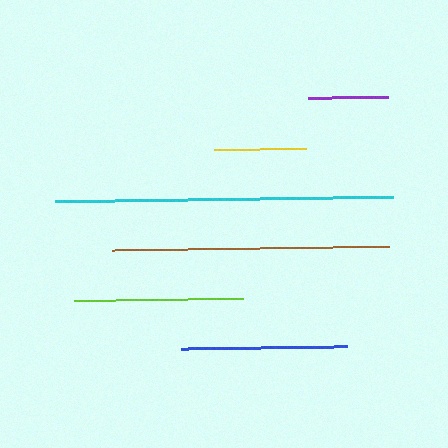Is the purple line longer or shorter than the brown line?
The brown line is longer than the purple line.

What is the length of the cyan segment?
The cyan segment is approximately 338 pixels long.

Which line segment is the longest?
The cyan line is the longest at approximately 338 pixels.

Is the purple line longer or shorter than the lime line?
The lime line is longer than the purple line.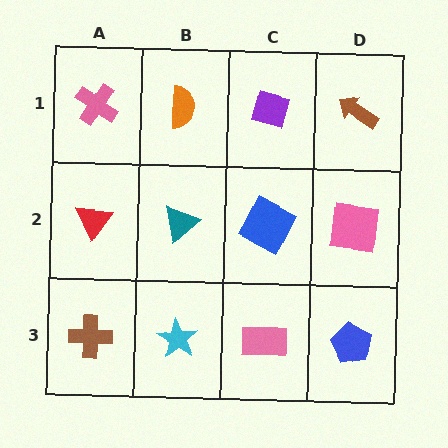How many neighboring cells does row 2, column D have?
3.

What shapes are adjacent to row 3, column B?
A teal triangle (row 2, column B), a brown cross (row 3, column A), a pink rectangle (row 3, column C).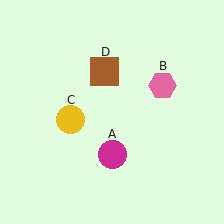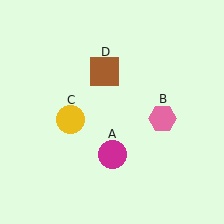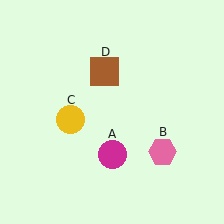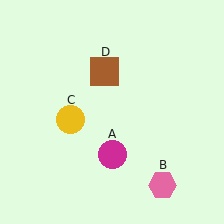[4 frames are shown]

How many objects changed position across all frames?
1 object changed position: pink hexagon (object B).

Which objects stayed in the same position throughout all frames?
Magenta circle (object A) and yellow circle (object C) and brown square (object D) remained stationary.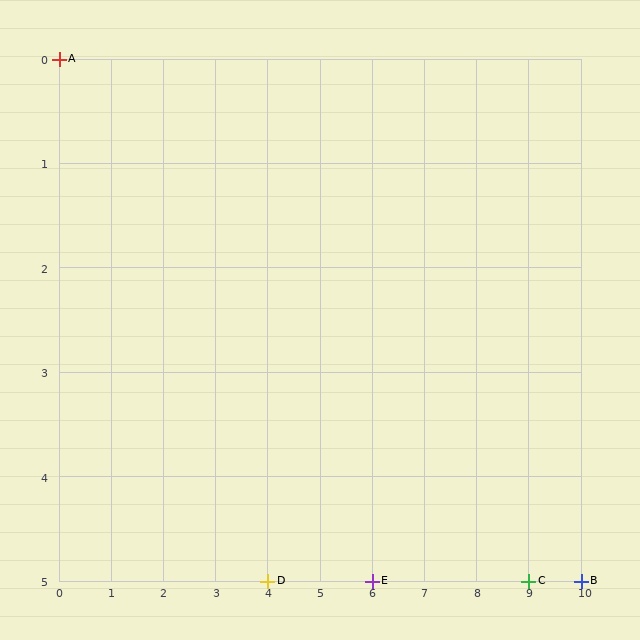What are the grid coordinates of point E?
Point E is at grid coordinates (6, 5).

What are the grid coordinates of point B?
Point B is at grid coordinates (10, 5).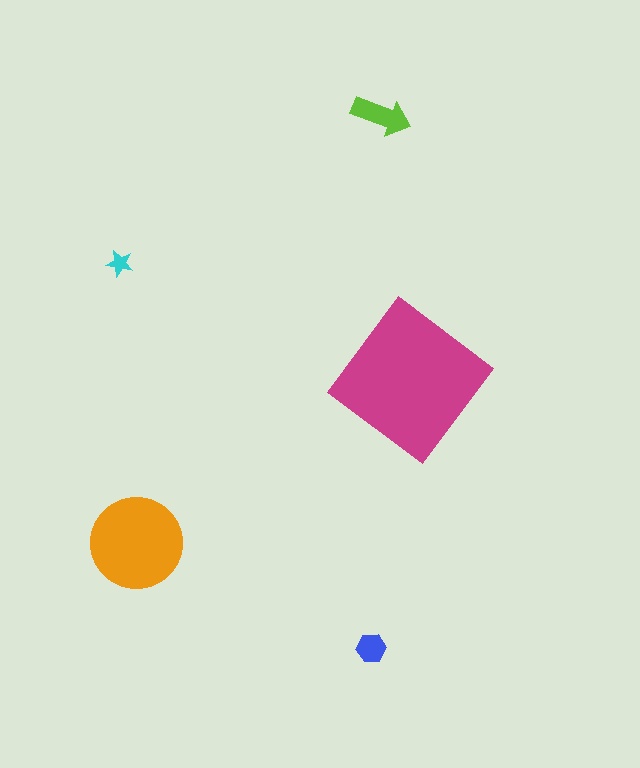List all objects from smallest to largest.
The cyan star, the blue hexagon, the lime arrow, the orange circle, the magenta diamond.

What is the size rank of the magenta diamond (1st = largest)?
1st.